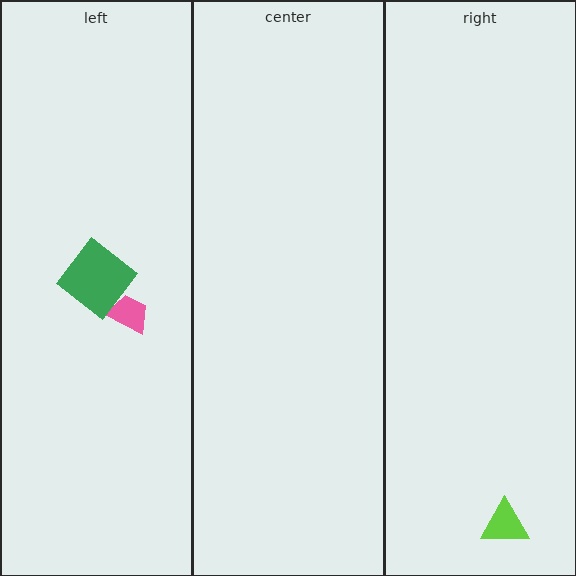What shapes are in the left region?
The pink trapezoid, the green diamond.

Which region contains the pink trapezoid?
The left region.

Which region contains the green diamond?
The left region.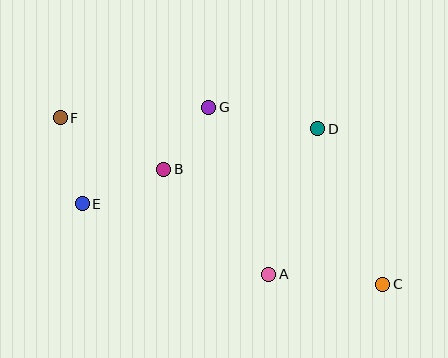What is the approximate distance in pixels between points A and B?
The distance between A and B is approximately 148 pixels.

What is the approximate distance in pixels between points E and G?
The distance between E and G is approximately 159 pixels.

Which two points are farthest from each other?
Points C and F are farthest from each other.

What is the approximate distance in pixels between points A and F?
The distance between A and F is approximately 261 pixels.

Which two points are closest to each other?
Points B and G are closest to each other.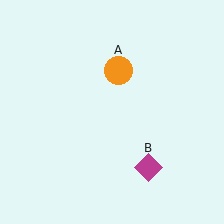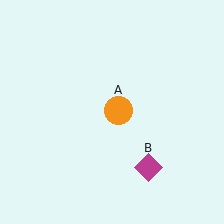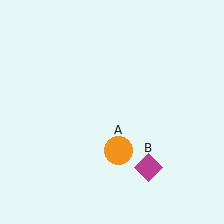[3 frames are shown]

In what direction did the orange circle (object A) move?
The orange circle (object A) moved down.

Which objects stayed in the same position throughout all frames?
Magenta diamond (object B) remained stationary.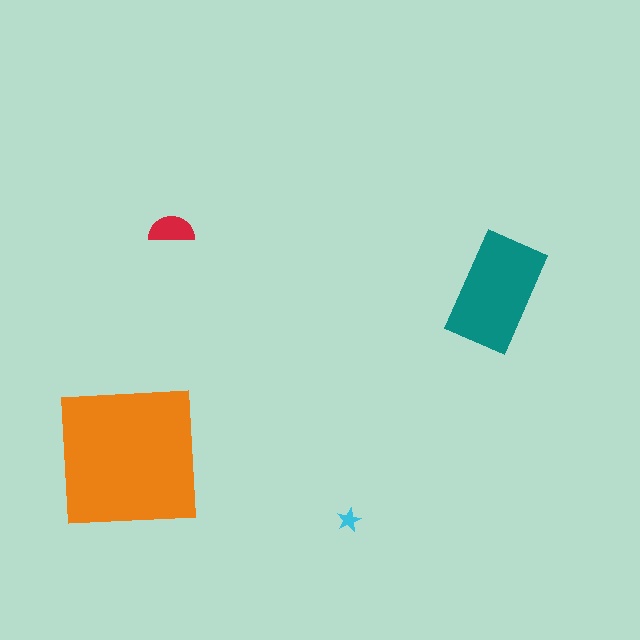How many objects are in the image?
There are 4 objects in the image.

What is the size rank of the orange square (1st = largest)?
1st.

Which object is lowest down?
The cyan star is bottommost.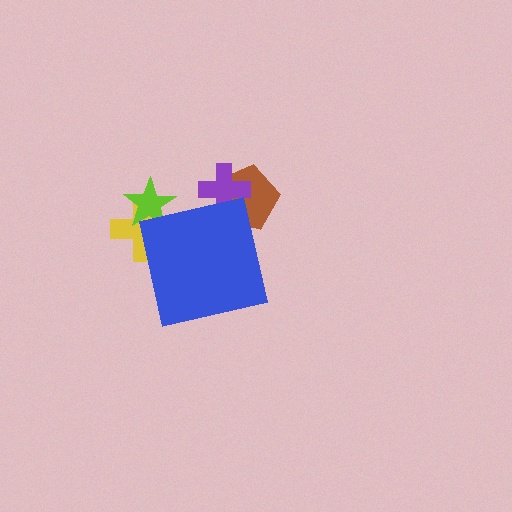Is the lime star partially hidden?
Yes, the lime star is partially hidden behind the blue square.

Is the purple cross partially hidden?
Yes, the purple cross is partially hidden behind the blue square.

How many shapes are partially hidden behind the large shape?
4 shapes are partially hidden.